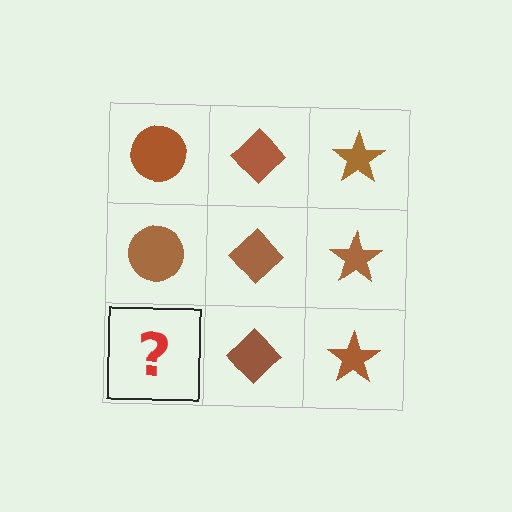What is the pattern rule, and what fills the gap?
The rule is that each column has a consistent shape. The gap should be filled with a brown circle.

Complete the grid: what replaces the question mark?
The question mark should be replaced with a brown circle.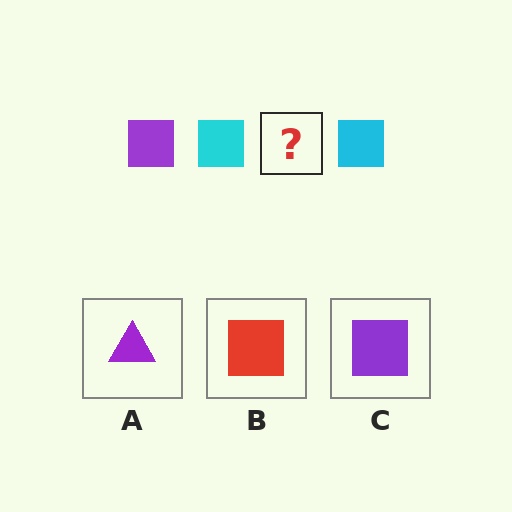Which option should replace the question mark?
Option C.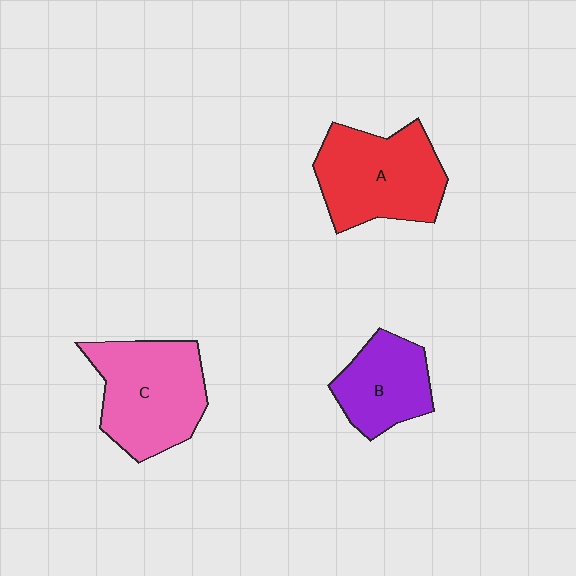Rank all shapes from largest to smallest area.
From largest to smallest: C (pink), A (red), B (purple).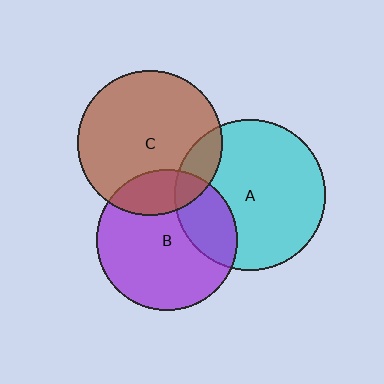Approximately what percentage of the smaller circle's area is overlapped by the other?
Approximately 20%.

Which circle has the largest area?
Circle A (cyan).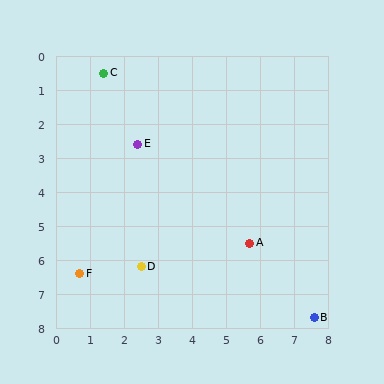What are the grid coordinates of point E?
Point E is at approximately (2.4, 2.6).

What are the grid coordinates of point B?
Point B is at approximately (7.6, 7.7).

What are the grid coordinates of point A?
Point A is at approximately (5.7, 5.5).